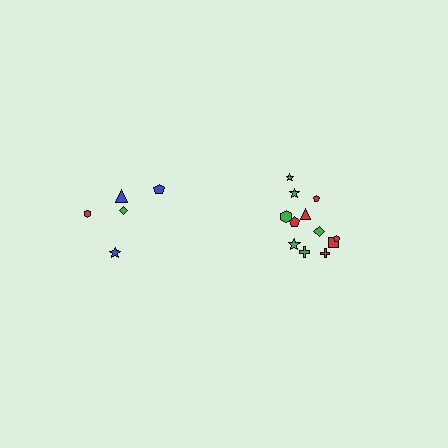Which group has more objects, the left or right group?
The right group.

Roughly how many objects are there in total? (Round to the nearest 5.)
Roughly 15 objects in total.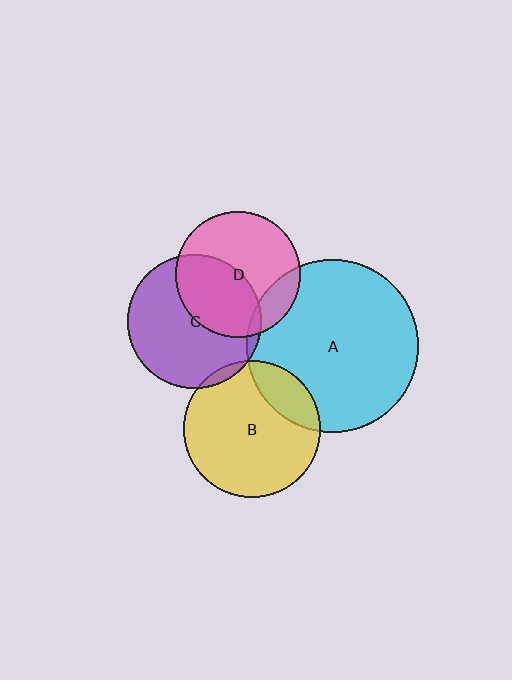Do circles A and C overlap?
Yes.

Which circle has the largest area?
Circle A (cyan).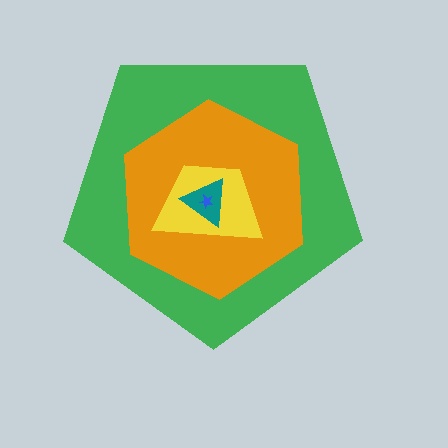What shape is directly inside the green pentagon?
The orange hexagon.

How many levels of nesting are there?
5.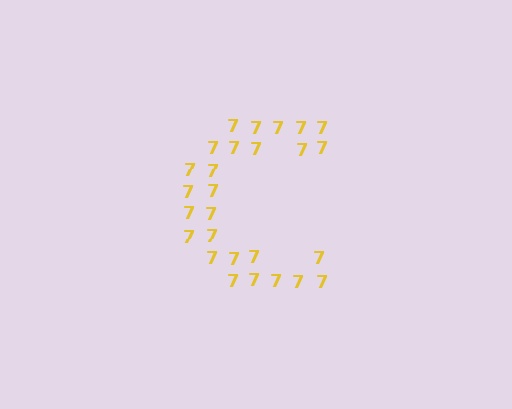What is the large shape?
The large shape is the letter C.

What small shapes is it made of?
It is made of small digit 7's.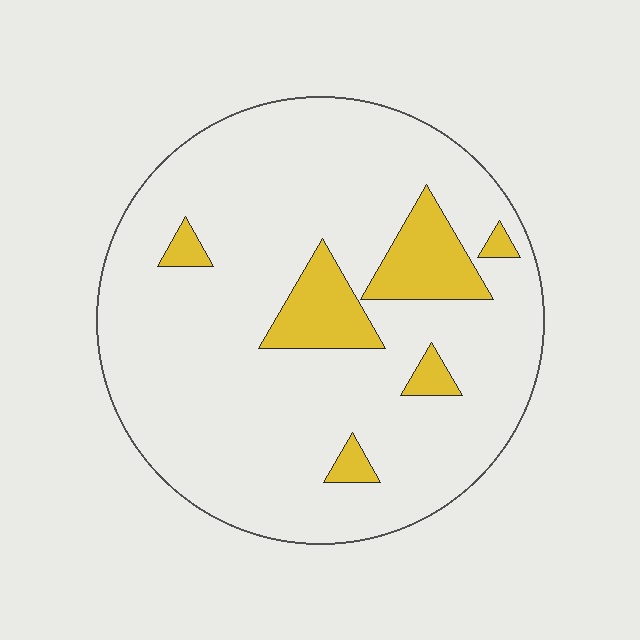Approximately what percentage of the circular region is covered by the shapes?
Approximately 15%.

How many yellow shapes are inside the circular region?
6.